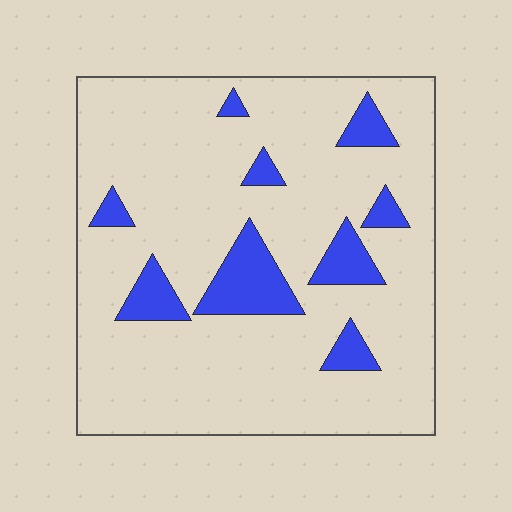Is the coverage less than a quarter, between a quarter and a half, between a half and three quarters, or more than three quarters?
Less than a quarter.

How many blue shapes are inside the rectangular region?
9.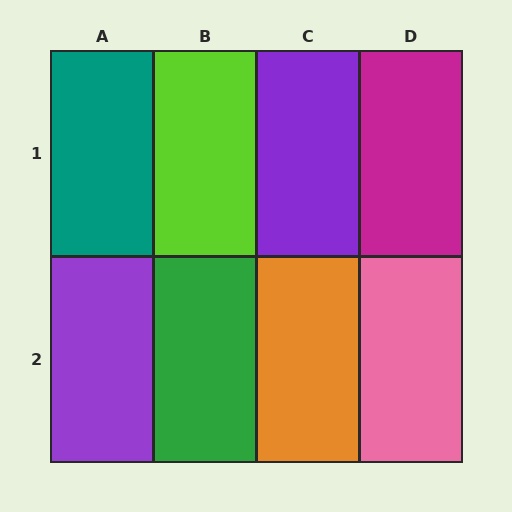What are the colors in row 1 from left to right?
Teal, lime, purple, magenta.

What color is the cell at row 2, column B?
Green.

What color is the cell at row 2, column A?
Purple.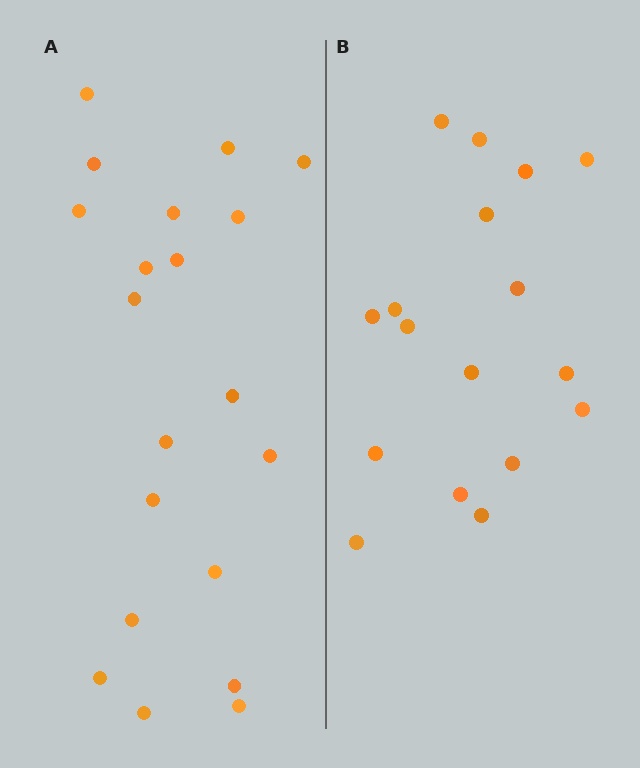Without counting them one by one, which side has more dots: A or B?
Region A (the left region) has more dots.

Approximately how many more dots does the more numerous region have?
Region A has just a few more — roughly 2 or 3 more dots than region B.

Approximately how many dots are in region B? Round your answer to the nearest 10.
About 20 dots. (The exact count is 17, which rounds to 20.)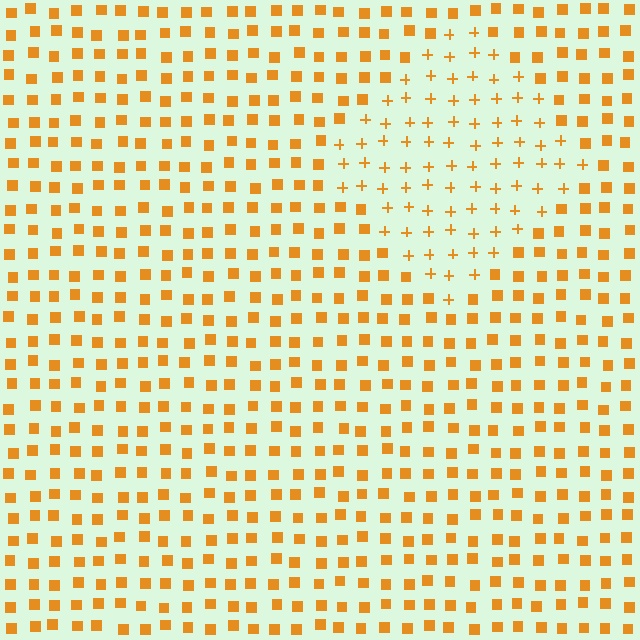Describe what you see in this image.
The image is filled with small orange elements arranged in a uniform grid. A diamond-shaped region contains plus signs, while the surrounding area contains squares. The boundary is defined purely by the change in element shape.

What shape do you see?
I see a diamond.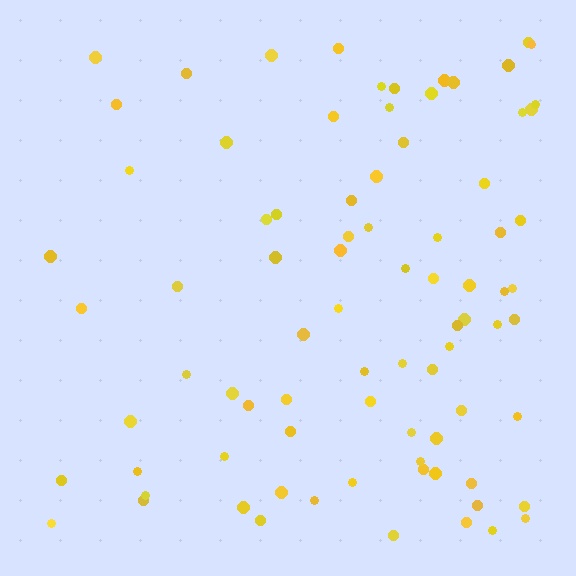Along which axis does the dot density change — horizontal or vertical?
Horizontal.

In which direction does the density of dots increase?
From left to right, with the right side densest.